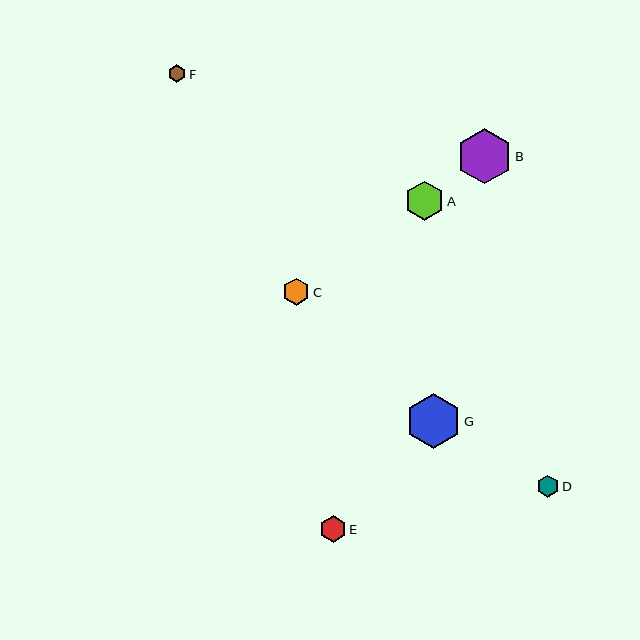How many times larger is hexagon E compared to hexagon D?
Hexagon E is approximately 1.2 times the size of hexagon D.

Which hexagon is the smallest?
Hexagon F is the smallest with a size of approximately 17 pixels.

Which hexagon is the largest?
Hexagon B is the largest with a size of approximately 56 pixels.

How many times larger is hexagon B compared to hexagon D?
Hexagon B is approximately 2.5 times the size of hexagon D.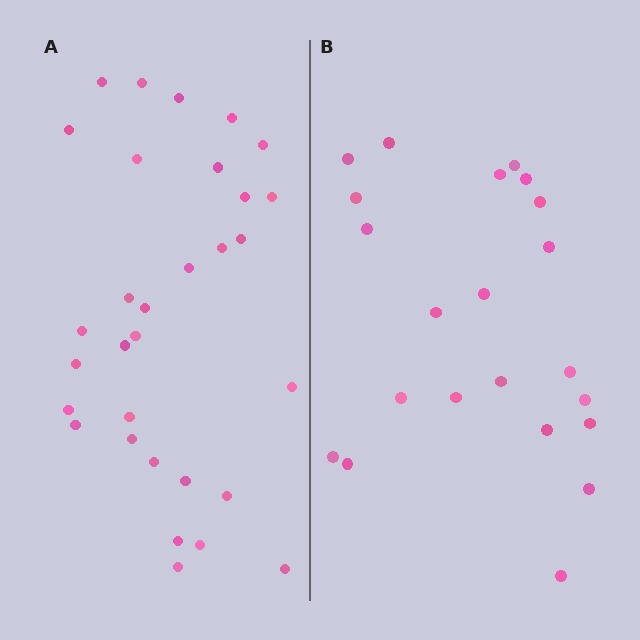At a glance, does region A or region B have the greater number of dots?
Region A (the left region) has more dots.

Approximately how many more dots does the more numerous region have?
Region A has roughly 8 or so more dots than region B.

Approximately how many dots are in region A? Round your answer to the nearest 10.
About 30 dots. (The exact count is 31, which rounds to 30.)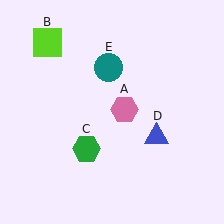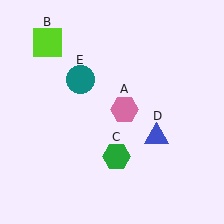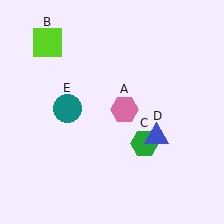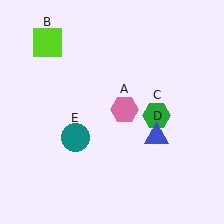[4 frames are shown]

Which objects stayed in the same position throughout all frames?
Pink hexagon (object A) and lime square (object B) and blue triangle (object D) remained stationary.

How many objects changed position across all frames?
2 objects changed position: green hexagon (object C), teal circle (object E).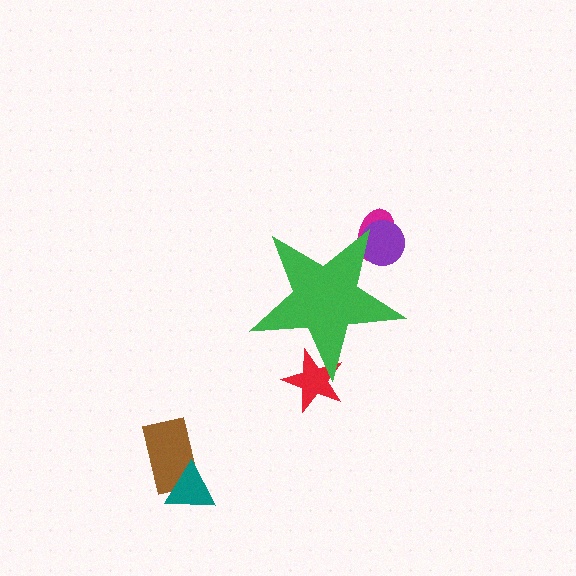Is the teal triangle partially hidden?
No, the teal triangle is fully visible.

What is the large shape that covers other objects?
A green star.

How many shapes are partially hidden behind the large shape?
3 shapes are partially hidden.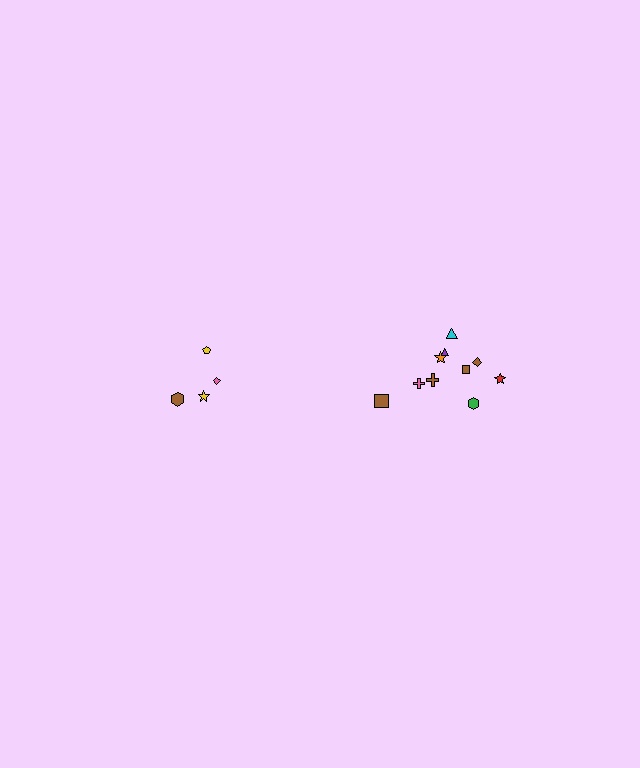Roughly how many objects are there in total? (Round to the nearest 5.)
Roughly 15 objects in total.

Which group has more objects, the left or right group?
The right group.